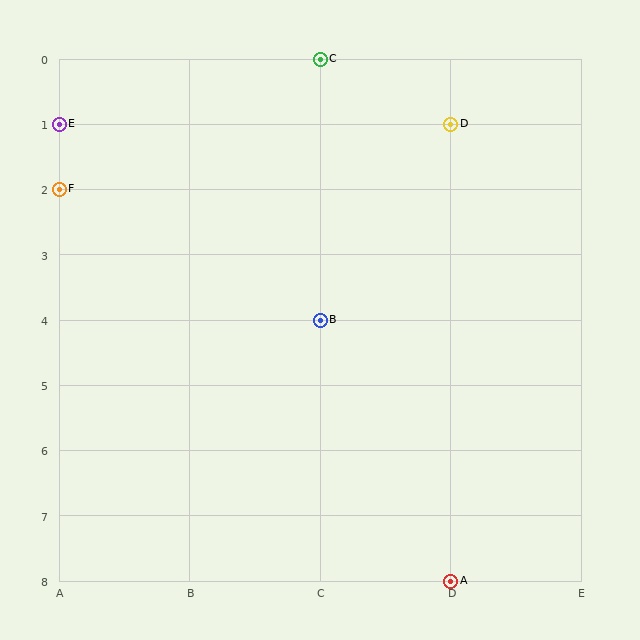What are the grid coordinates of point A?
Point A is at grid coordinates (D, 8).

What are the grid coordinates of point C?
Point C is at grid coordinates (C, 0).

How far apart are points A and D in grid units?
Points A and D are 7 rows apart.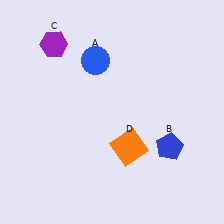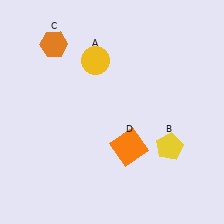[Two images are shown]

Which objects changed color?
A changed from blue to yellow. B changed from blue to yellow. C changed from purple to orange.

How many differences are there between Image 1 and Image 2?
There are 3 differences between the two images.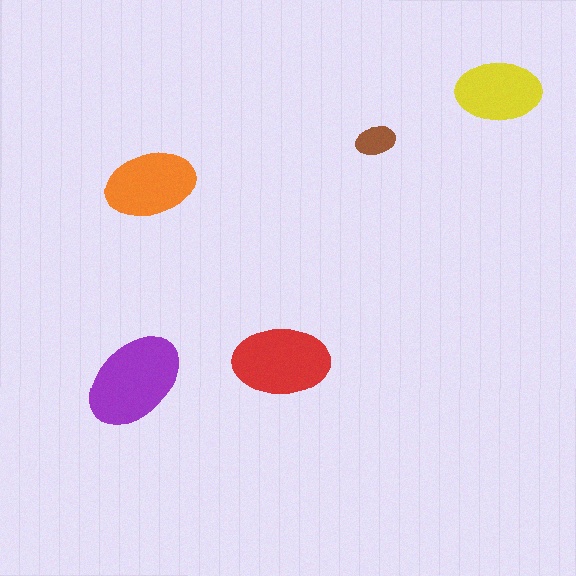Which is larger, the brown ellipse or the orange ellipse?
The orange one.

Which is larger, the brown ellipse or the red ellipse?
The red one.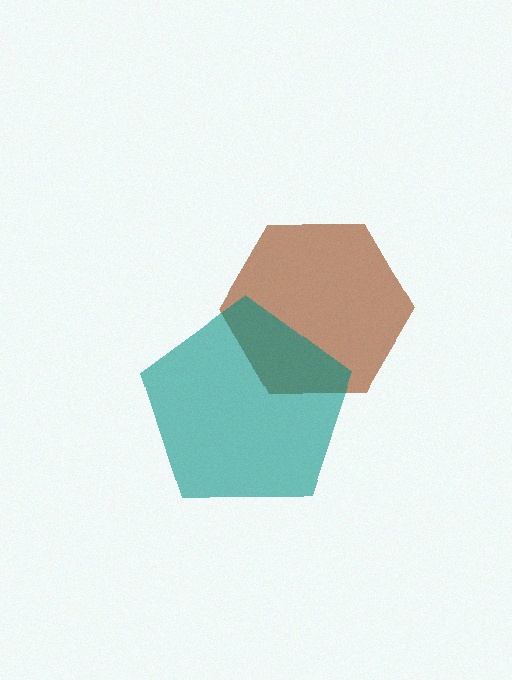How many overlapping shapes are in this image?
There are 2 overlapping shapes in the image.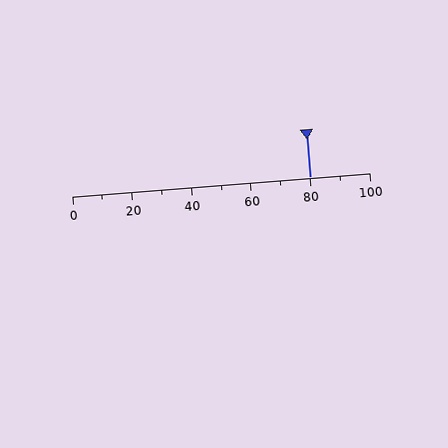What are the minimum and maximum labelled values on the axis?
The axis runs from 0 to 100.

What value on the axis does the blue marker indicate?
The marker indicates approximately 80.